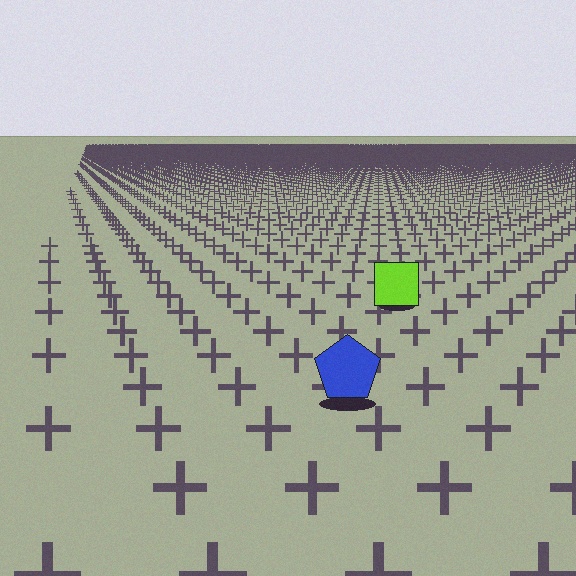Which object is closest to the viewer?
The blue pentagon is closest. The texture marks near it are larger and more spread out.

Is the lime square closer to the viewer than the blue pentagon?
No. The blue pentagon is closer — you can tell from the texture gradient: the ground texture is coarser near it.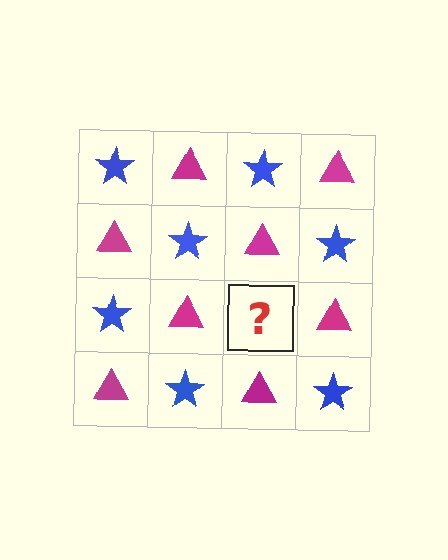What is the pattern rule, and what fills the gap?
The rule is that it alternates blue star and magenta triangle in a checkerboard pattern. The gap should be filled with a blue star.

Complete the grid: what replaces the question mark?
The question mark should be replaced with a blue star.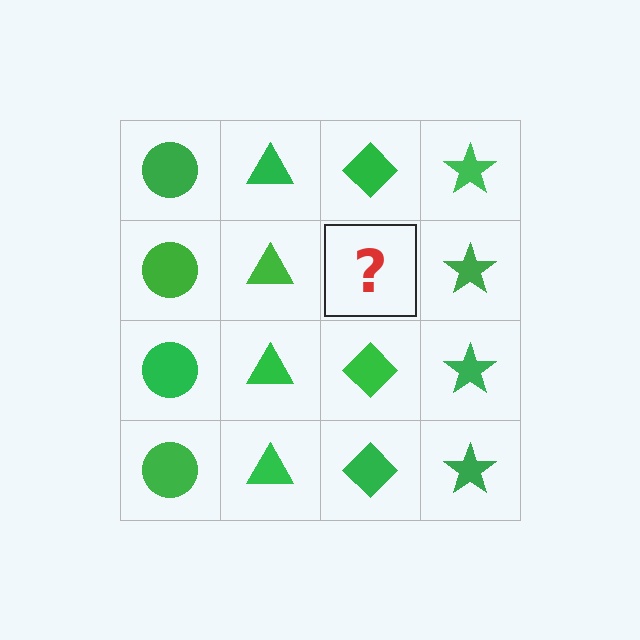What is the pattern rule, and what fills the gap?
The rule is that each column has a consistent shape. The gap should be filled with a green diamond.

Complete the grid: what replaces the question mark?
The question mark should be replaced with a green diamond.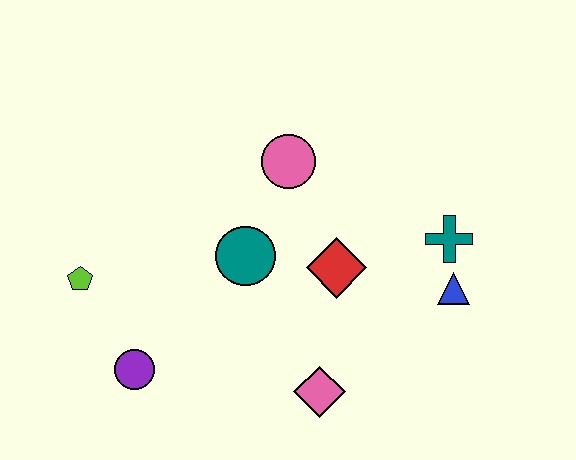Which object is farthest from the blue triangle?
The lime pentagon is farthest from the blue triangle.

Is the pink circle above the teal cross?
Yes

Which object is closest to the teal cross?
The blue triangle is closest to the teal cross.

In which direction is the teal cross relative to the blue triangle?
The teal cross is above the blue triangle.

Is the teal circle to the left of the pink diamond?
Yes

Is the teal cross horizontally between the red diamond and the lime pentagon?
No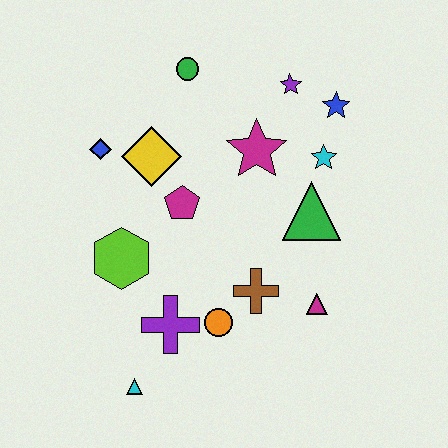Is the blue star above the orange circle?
Yes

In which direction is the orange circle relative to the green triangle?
The orange circle is below the green triangle.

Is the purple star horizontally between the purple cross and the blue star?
Yes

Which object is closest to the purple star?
The blue star is closest to the purple star.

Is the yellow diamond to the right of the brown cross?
No